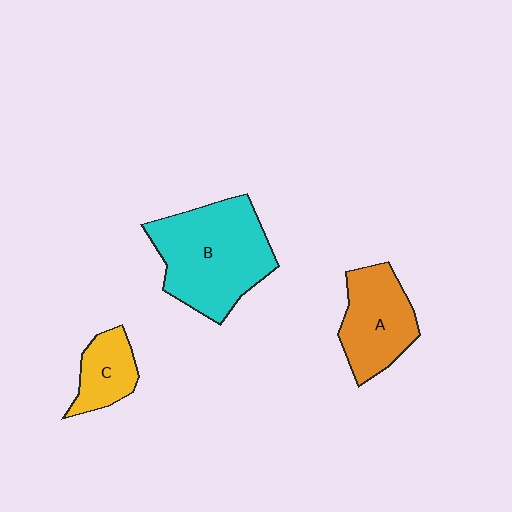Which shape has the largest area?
Shape B (cyan).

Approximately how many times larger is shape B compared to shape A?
Approximately 1.6 times.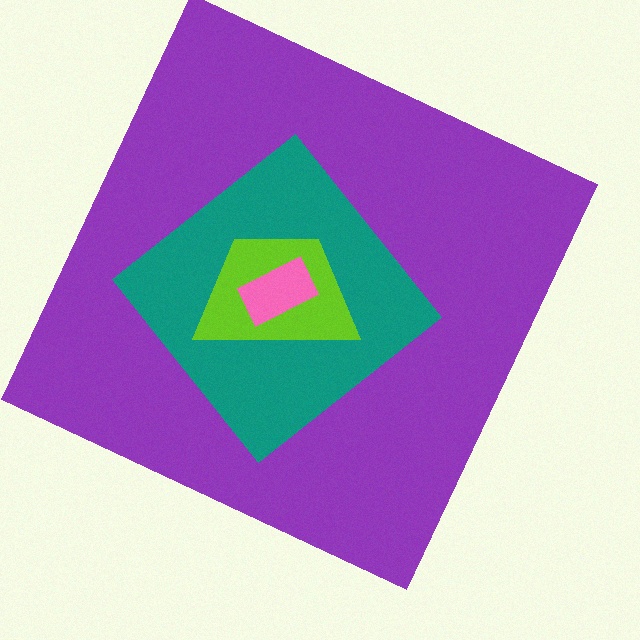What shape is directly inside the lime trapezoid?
The pink rectangle.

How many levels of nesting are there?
4.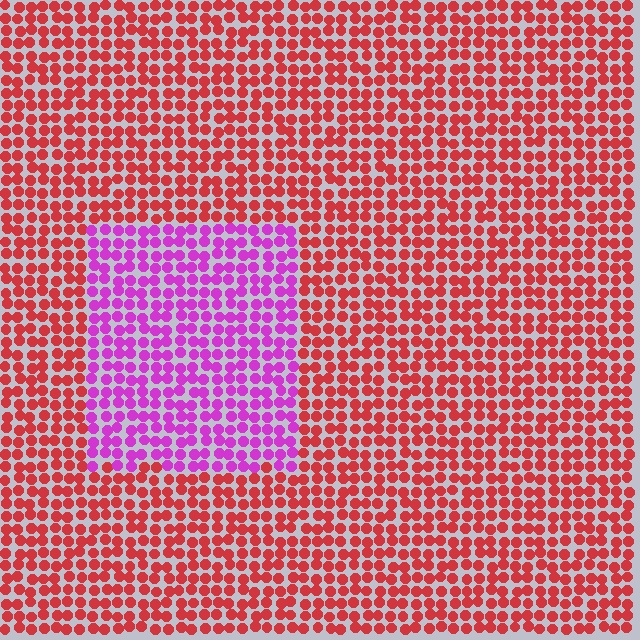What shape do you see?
I see a rectangle.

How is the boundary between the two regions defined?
The boundary is defined purely by a slight shift in hue (about 56 degrees). Spacing, size, and orientation are identical on both sides.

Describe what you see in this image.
The image is filled with small red elements in a uniform arrangement. A rectangle-shaped region is visible where the elements are tinted to a slightly different hue, forming a subtle color boundary.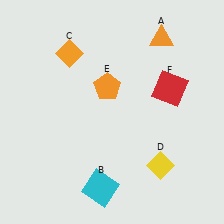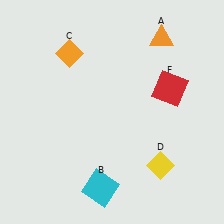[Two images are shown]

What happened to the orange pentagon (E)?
The orange pentagon (E) was removed in Image 2. It was in the top-left area of Image 1.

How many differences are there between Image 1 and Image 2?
There is 1 difference between the two images.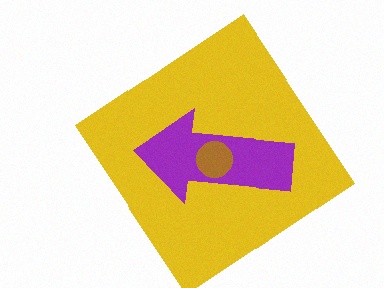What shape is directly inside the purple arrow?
The brown circle.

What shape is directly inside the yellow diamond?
The purple arrow.